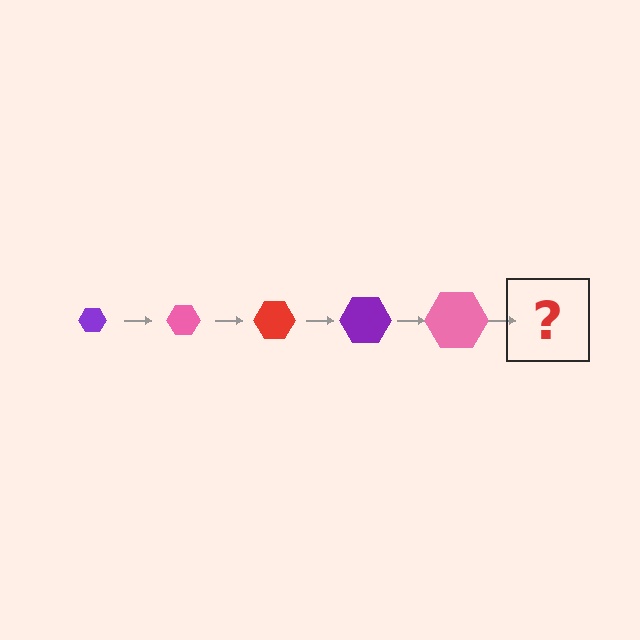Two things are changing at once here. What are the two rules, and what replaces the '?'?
The two rules are that the hexagon grows larger each step and the color cycles through purple, pink, and red. The '?' should be a red hexagon, larger than the previous one.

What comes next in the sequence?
The next element should be a red hexagon, larger than the previous one.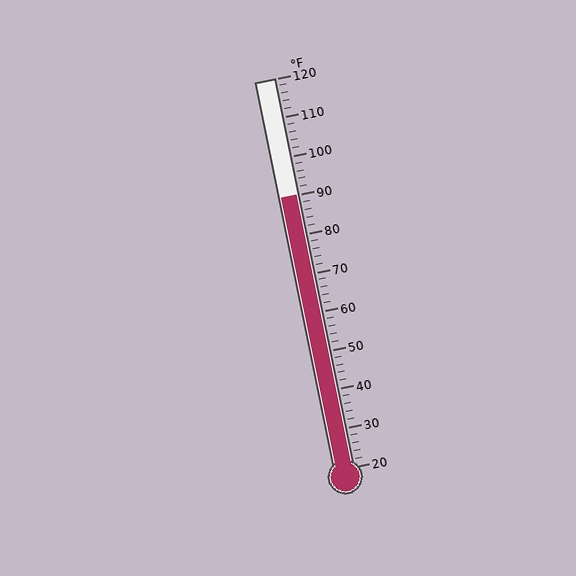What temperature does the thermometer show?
The thermometer shows approximately 90°F.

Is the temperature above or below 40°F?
The temperature is above 40°F.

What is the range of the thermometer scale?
The thermometer scale ranges from 20°F to 120°F.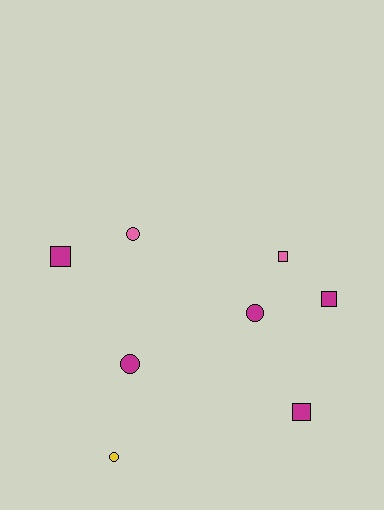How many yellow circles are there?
There is 1 yellow circle.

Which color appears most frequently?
Magenta, with 5 objects.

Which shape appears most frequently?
Circle, with 4 objects.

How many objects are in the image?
There are 8 objects.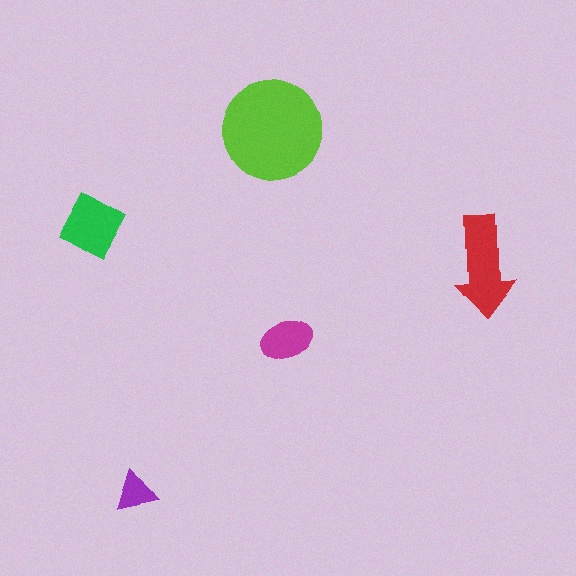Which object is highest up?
The lime circle is topmost.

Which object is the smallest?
The purple triangle.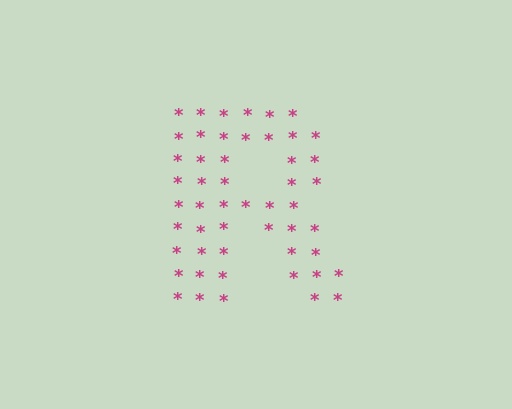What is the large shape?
The large shape is the letter R.